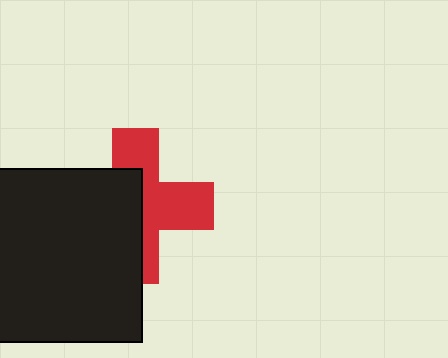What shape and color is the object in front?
The object in front is a black square.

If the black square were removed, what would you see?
You would see the complete red cross.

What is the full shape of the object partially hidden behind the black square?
The partially hidden object is a red cross.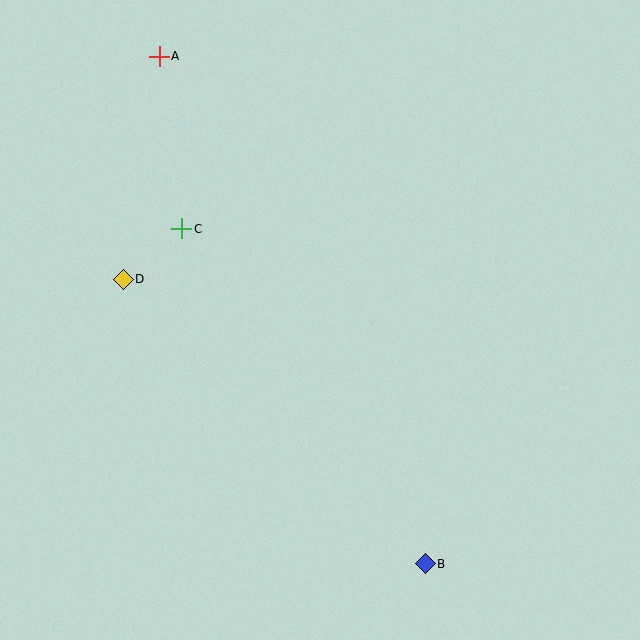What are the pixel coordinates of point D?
Point D is at (123, 279).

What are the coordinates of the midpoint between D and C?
The midpoint between D and C is at (153, 254).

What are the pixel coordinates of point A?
Point A is at (159, 56).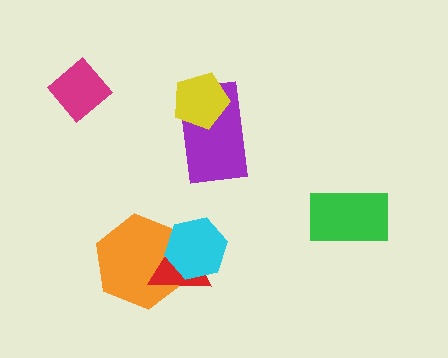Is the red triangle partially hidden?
Yes, it is partially covered by another shape.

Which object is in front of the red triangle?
The cyan hexagon is in front of the red triangle.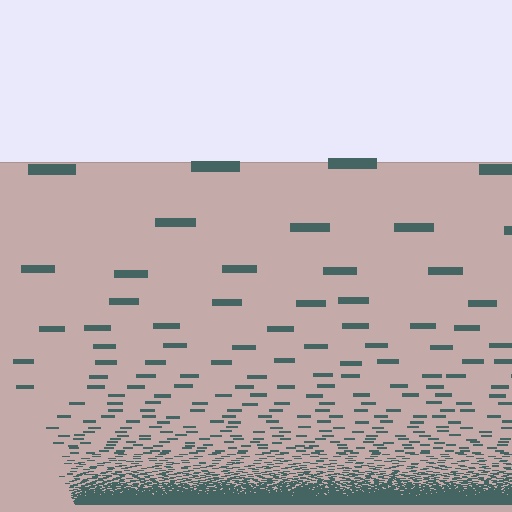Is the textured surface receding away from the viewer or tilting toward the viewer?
The surface appears to tilt toward the viewer. Texture elements get larger and sparser toward the top.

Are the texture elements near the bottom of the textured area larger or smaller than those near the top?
Smaller. The gradient is inverted — elements near the bottom are smaller and denser.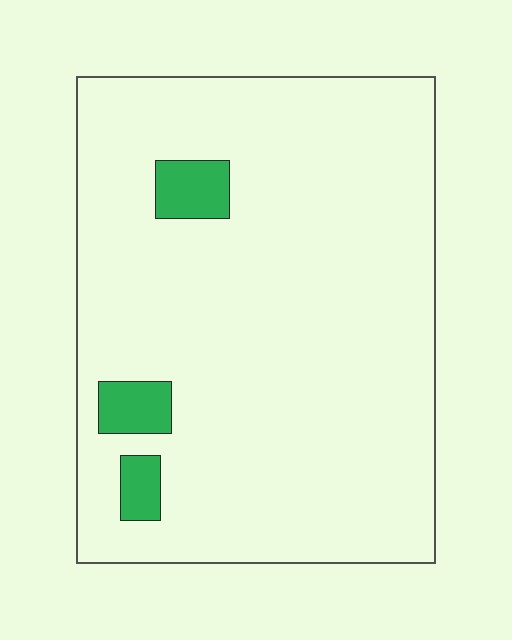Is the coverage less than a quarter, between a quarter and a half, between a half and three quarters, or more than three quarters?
Less than a quarter.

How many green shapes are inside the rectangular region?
3.